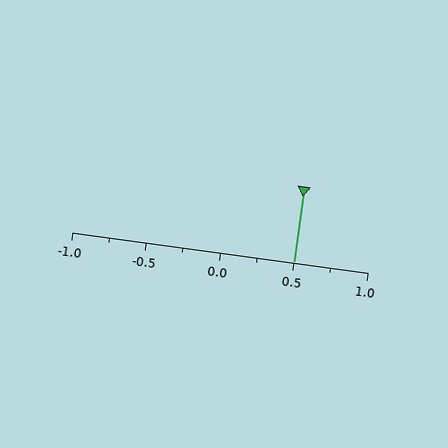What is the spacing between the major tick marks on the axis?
The major ticks are spaced 0.5 apart.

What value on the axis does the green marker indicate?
The marker indicates approximately 0.5.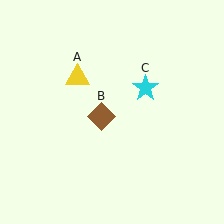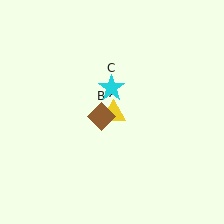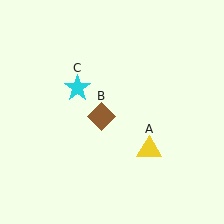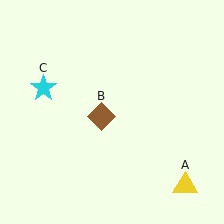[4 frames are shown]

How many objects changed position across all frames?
2 objects changed position: yellow triangle (object A), cyan star (object C).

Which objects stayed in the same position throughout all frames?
Brown diamond (object B) remained stationary.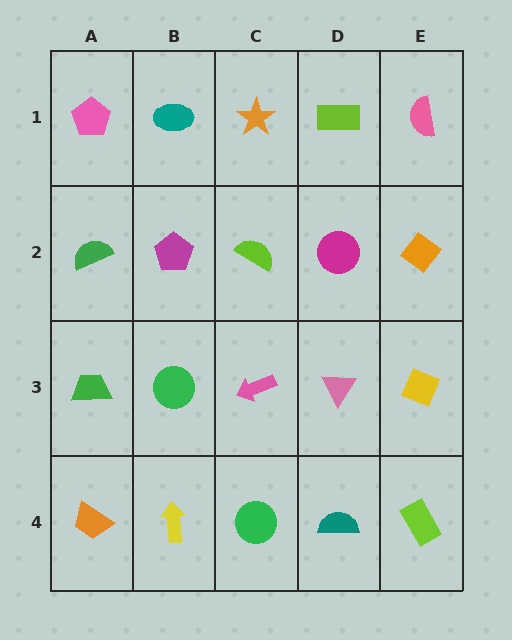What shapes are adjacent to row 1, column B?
A magenta pentagon (row 2, column B), a pink pentagon (row 1, column A), an orange star (row 1, column C).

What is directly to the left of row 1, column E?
A lime rectangle.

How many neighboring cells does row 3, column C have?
4.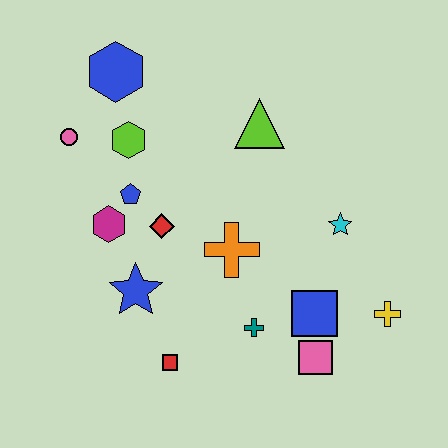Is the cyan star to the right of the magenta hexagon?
Yes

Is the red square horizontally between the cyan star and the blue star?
Yes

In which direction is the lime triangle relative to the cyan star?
The lime triangle is above the cyan star.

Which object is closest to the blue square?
The pink square is closest to the blue square.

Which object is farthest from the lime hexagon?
The yellow cross is farthest from the lime hexagon.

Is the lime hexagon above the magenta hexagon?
Yes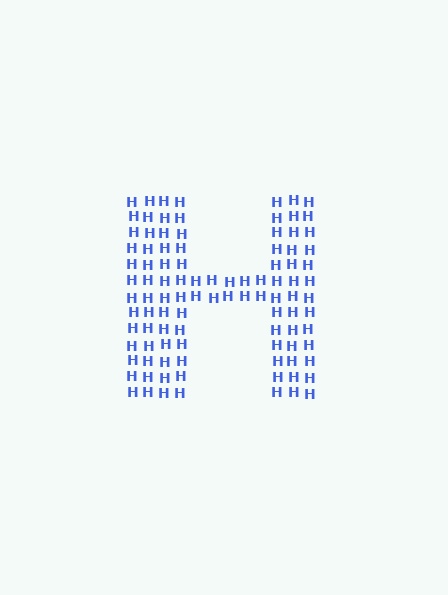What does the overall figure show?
The overall figure shows the letter H.